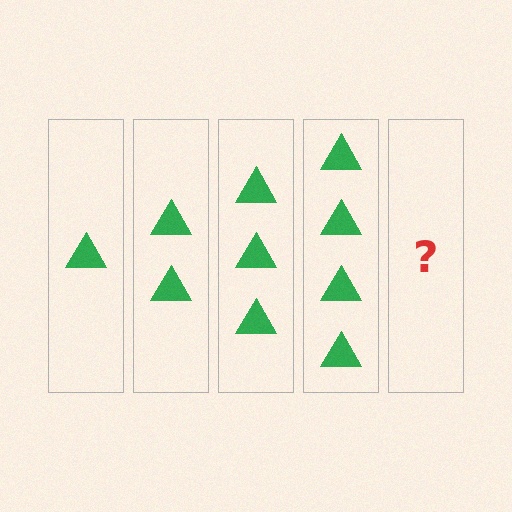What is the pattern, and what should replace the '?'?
The pattern is that each step adds one more triangle. The '?' should be 5 triangles.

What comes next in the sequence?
The next element should be 5 triangles.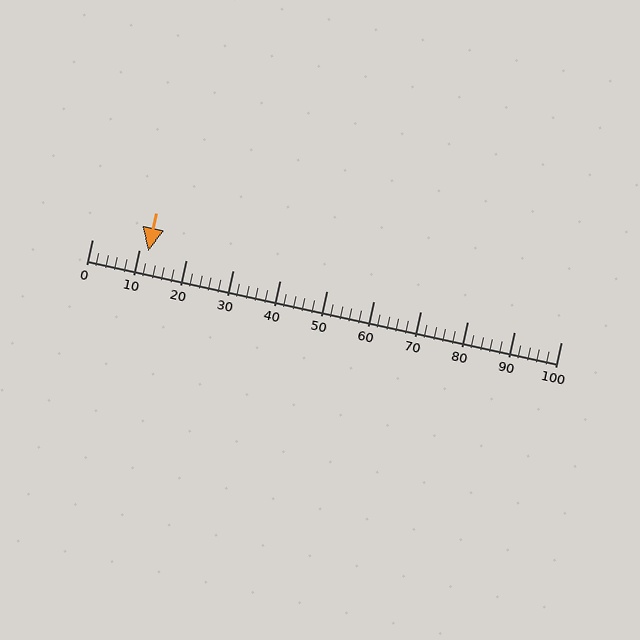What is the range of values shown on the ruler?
The ruler shows values from 0 to 100.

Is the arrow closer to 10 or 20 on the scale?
The arrow is closer to 10.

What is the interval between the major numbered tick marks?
The major tick marks are spaced 10 units apart.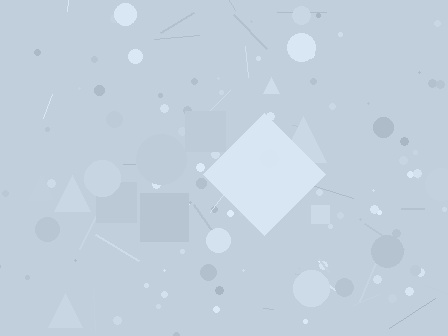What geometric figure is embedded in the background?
A diamond is embedded in the background.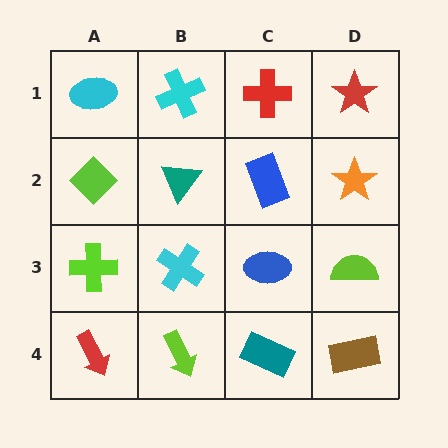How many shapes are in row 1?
4 shapes.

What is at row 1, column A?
A cyan ellipse.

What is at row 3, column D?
A lime semicircle.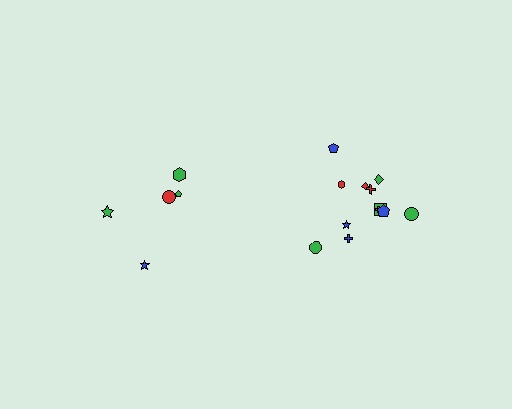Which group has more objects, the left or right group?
The right group.